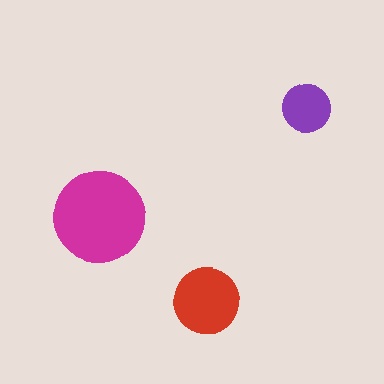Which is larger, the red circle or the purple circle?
The red one.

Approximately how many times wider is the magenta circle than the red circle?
About 1.5 times wider.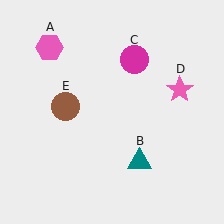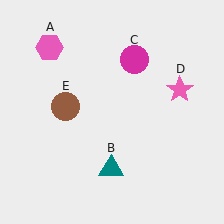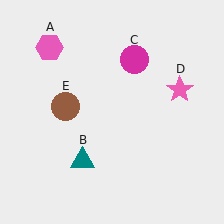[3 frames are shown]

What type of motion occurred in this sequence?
The teal triangle (object B) rotated clockwise around the center of the scene.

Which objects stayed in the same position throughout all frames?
Pink hexagon (object A) and magenta circle (object C) and pink star (object D) and brown circle (object E) remained stationary.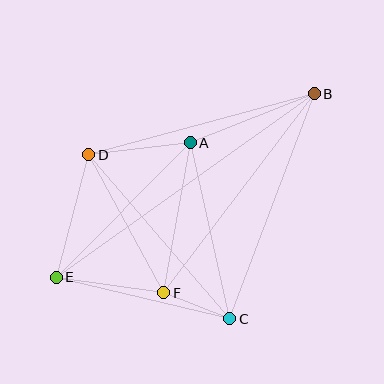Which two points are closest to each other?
Points C and F are closest to each other.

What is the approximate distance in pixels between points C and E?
The distance between C and E is approximately 178 pixels.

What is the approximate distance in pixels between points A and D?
The distance between A and D is approximately 103 pixels.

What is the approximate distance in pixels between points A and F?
The distance between A and F is approximately 152 pixels.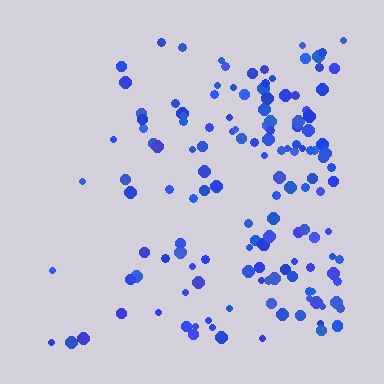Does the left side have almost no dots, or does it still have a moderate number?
Still a moderate number, just noticeably fewer than the right.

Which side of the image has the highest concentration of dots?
The right.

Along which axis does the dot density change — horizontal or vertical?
Horizontal.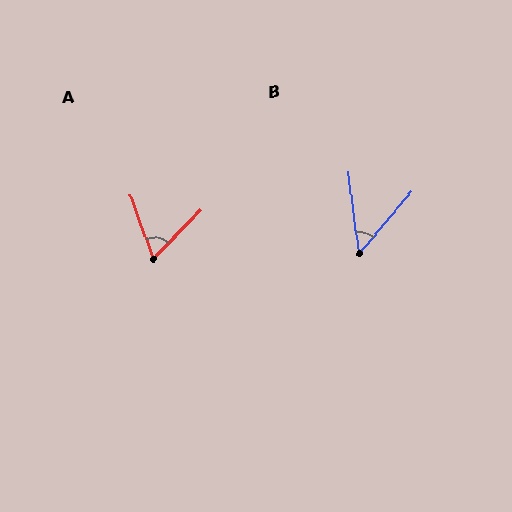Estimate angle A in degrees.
Approximately 64 degrees.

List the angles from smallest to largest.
B (47°), A (64°).